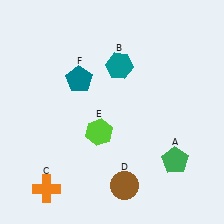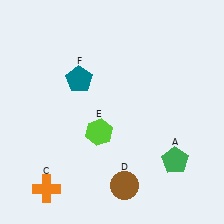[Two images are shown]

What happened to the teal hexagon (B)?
The teal hexagon (B) was removed in Image 2. It was in the top-right area of Image 1.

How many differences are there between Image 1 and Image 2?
There is 1 difference between the two images.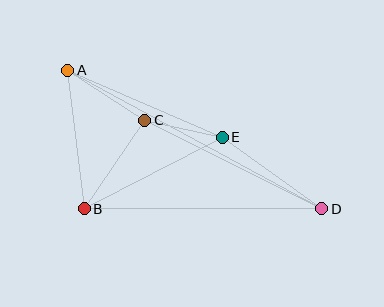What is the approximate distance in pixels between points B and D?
The distance between B and D is approximately 237 pixels.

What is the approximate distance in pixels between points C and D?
The distance between C and D is approximately 198 pixels.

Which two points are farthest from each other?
Points A and D are farthest from each other.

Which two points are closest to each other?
Points C and E are closest to each other.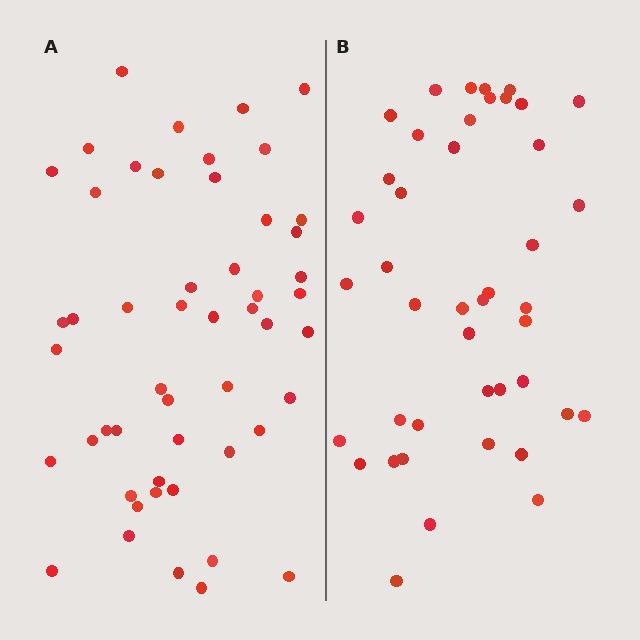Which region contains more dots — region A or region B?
Region A (the left region) has more dots.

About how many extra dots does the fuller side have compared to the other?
Region A has roughly 8 or so more dots than region B.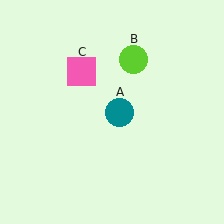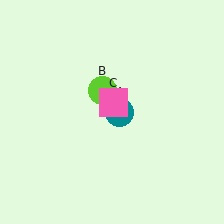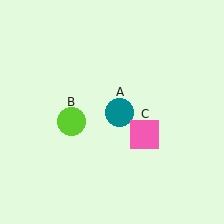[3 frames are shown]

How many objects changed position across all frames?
2 objects changed position: lime circle (object B), pink square (object C).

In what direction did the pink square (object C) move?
The pink square (object C) moved down and to the right.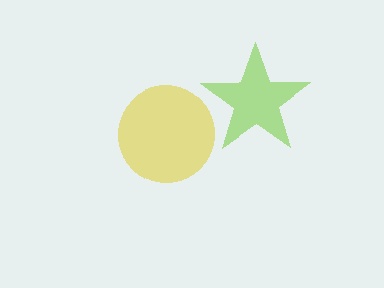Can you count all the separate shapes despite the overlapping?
Yes, there are 2 separate shapes.